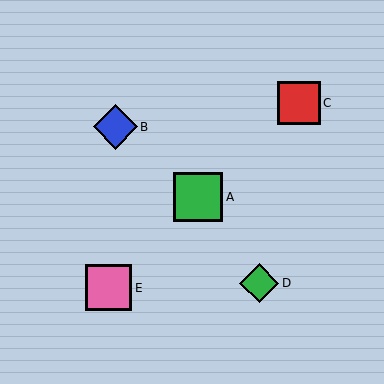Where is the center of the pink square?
The center of the pink square is at (109, 288).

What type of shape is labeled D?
Shape D is a green diamond.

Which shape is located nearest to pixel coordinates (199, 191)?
The green square (labeled A) at (198, 197) is nearest to that location.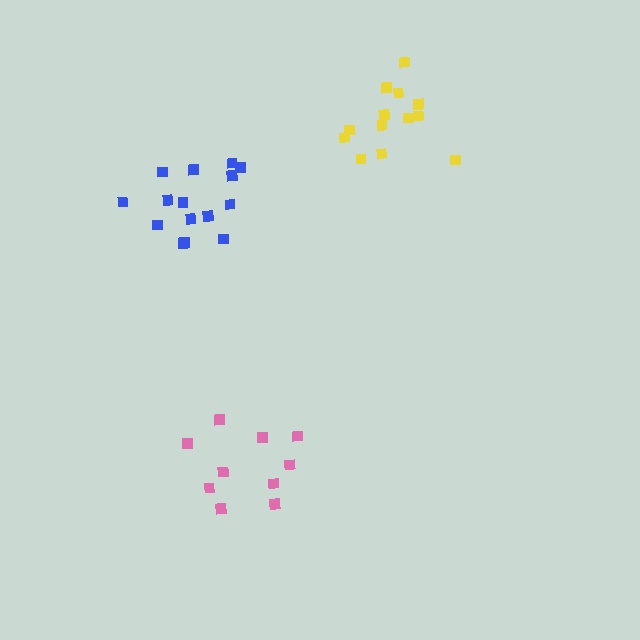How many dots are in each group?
Group 1: 10 dots, Group 2: 13 dots, Group 3: 15 dots (38 total).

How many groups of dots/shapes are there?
There are 3 groups.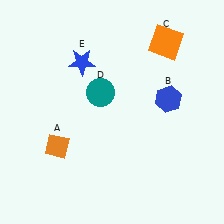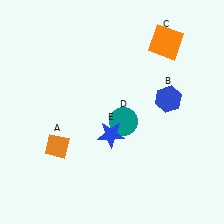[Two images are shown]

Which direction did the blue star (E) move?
The blue star (E) moved down.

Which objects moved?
The objects that moved are: the teal circle (D), the blue star (E).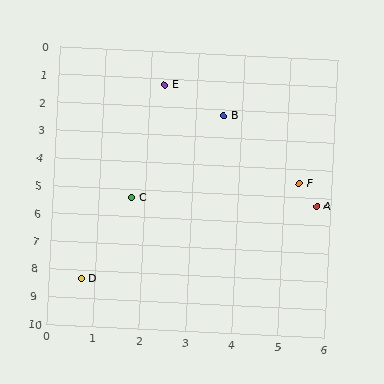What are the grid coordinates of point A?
Point A is at approximately (5.7, 5.3).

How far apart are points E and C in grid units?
Points E and C are about 4.1 grid units apart.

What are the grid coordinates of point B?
Point B is at approximately (3.6, 2.2).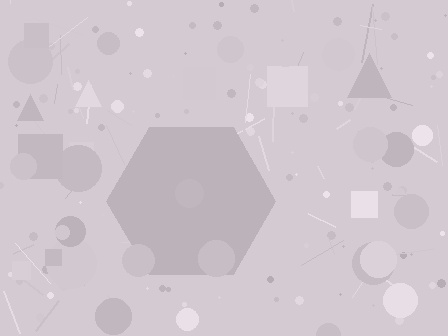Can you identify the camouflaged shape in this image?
The camouflaged shape is a hexagon.